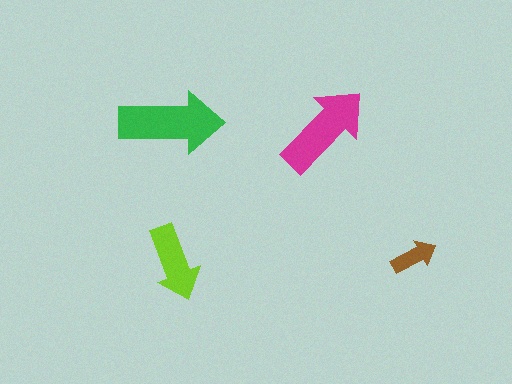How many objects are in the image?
There are 4 objects in the image.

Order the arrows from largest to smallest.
the green one, the magenta one, the lime one, the brown one.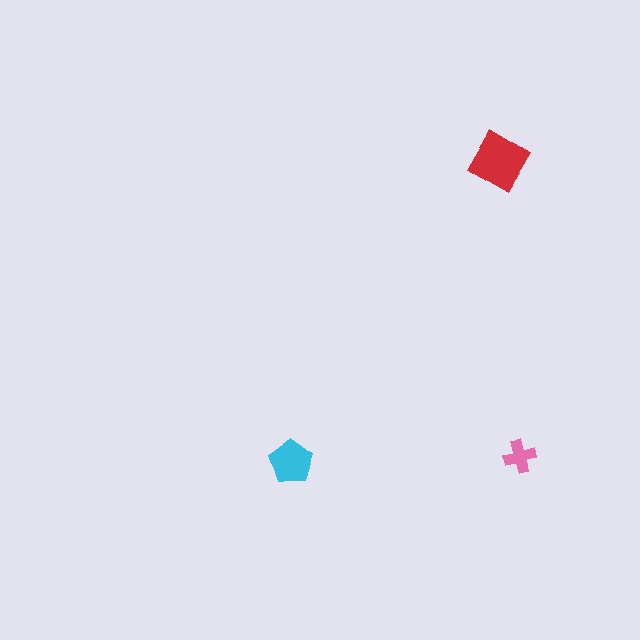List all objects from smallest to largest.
The pink cross, the cyan pentagon, the red diamond.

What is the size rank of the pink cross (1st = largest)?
3rd.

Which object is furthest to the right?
The pink cross is rightmost.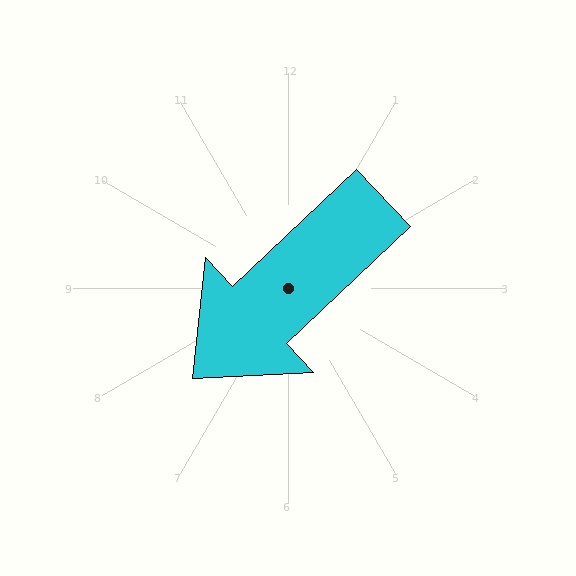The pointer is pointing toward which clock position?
Roughly 8 o'clock.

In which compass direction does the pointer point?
Southwest.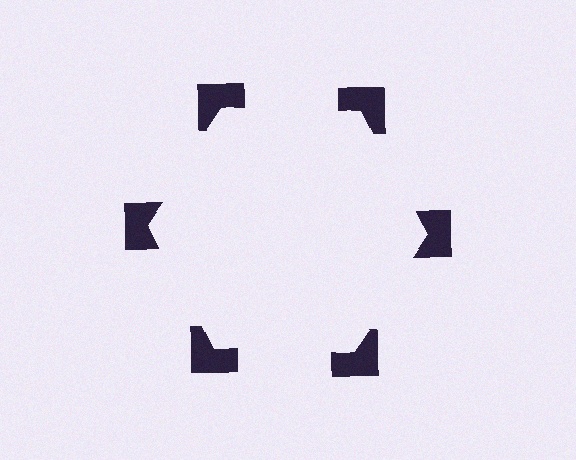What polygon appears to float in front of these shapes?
An illusory hexagon — its edges are inferred from the aligned wedge cuts in the notched squares, not physically drawn.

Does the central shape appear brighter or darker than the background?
It typically appears slightly brighter than the background, even though no actual brightness change is drawn.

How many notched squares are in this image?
There are 6 — one at each vertex of the illusory hexagon.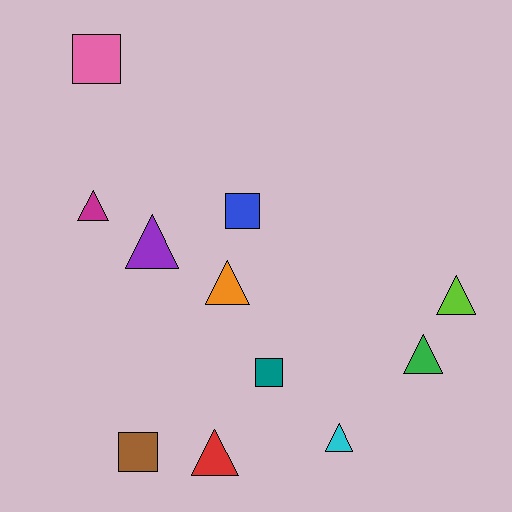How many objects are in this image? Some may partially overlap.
There are 11 objects.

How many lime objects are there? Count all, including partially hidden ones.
There is 1 lime object.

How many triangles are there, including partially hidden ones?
There are 7 triangles.